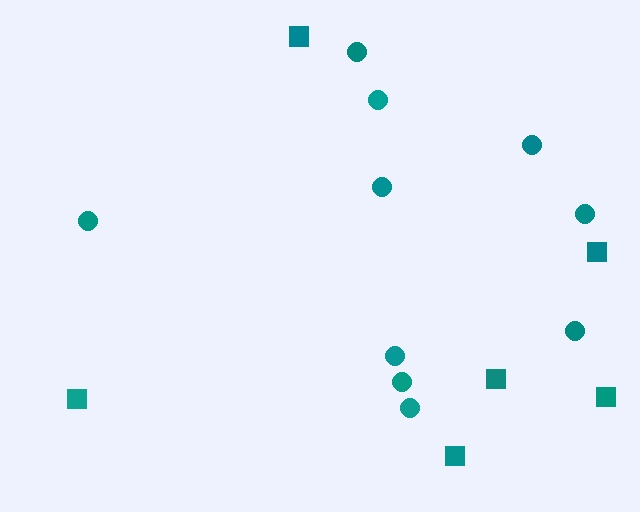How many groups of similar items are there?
There are 2 groups: one group of circles (10) and one group of squares (6).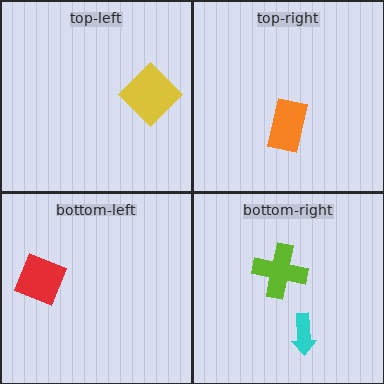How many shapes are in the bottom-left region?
1.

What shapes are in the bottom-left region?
The red square.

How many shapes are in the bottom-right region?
2.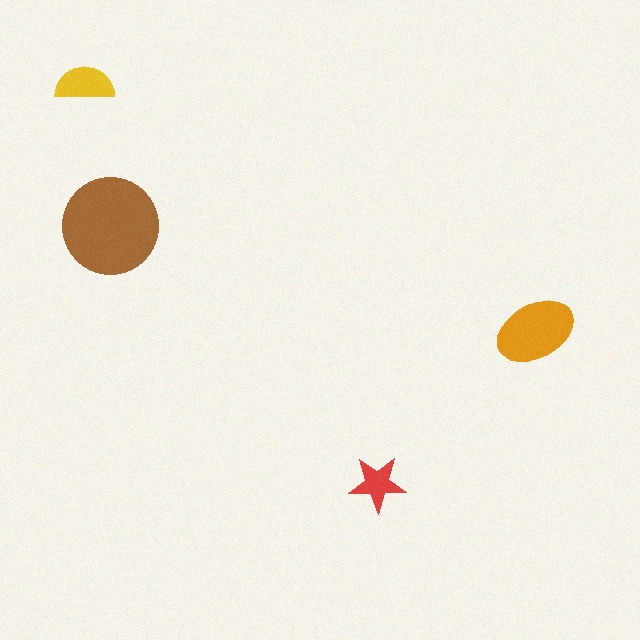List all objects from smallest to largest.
The red star, the yellow semicircle, the orange ellipse, the brown circle.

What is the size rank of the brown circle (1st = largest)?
1st.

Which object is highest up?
The yellow semicircle is topmost.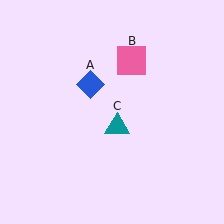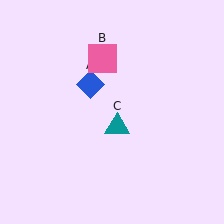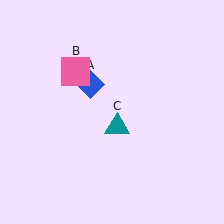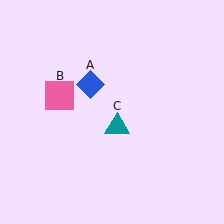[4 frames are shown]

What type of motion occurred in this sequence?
The pink square (object B) rotated counterclockwise around the center of the scene.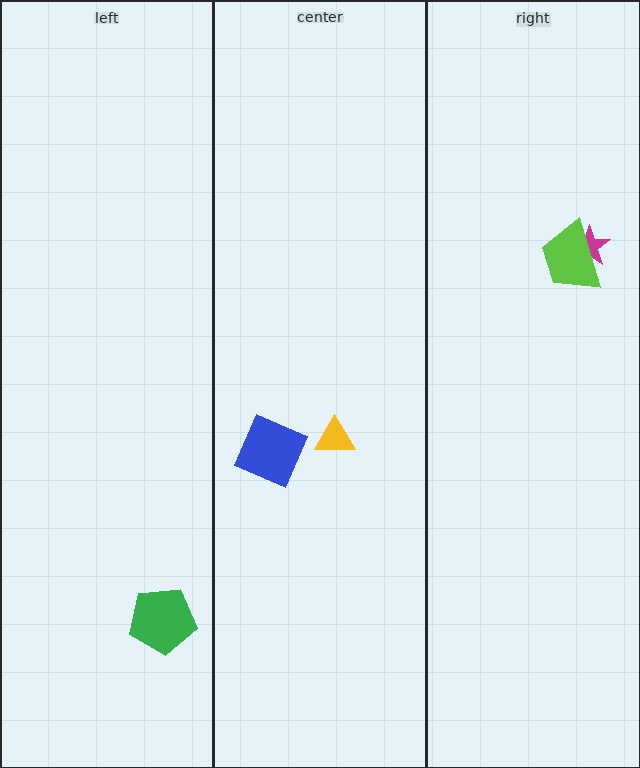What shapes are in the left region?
The green pentagon.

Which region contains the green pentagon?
The left region.